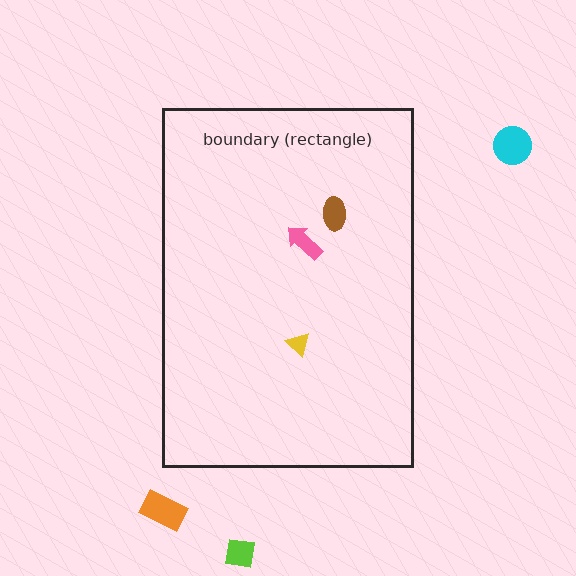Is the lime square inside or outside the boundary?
Outside.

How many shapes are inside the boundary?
3 inside, 3 outside.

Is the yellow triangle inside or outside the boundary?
Inside.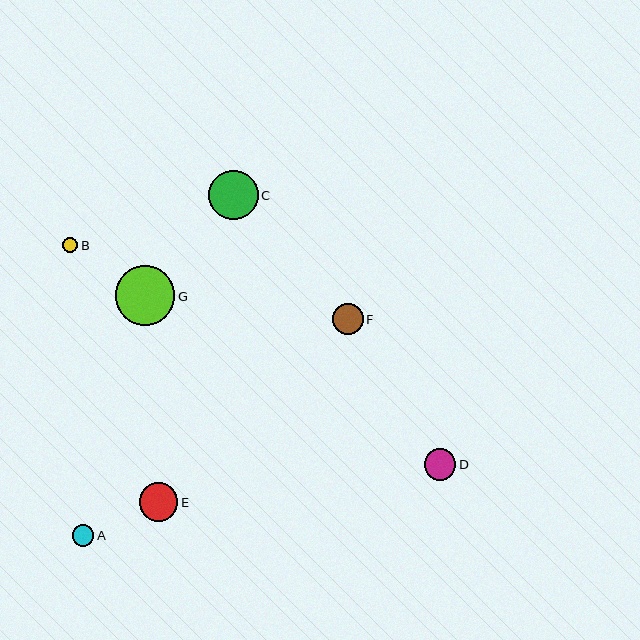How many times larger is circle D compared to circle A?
Circle D is approximately 1.5 times the size of circle A.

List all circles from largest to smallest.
From largest to smallest: G, C, E, D, F, A, B.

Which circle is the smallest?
Circle B is the smallest with a size of approximately 15 pixels.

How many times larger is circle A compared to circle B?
Circle A is approximately 1.4 times the size of circle B.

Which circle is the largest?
Circle G is the largest with a size of approximately 60 pixels.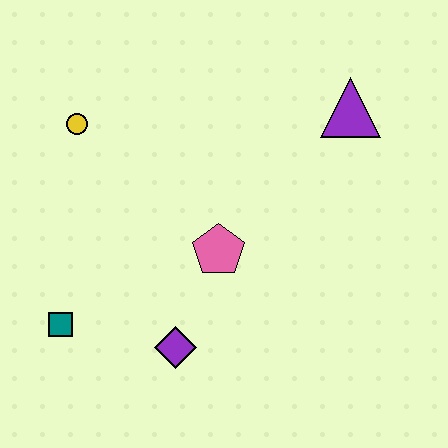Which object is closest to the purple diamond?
The pink pentagon is closest to the purple diamond.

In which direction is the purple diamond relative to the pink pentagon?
The purple diamond is below the pink pentagon.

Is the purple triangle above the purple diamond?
Yes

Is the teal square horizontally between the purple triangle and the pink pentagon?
No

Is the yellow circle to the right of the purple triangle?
No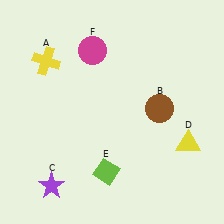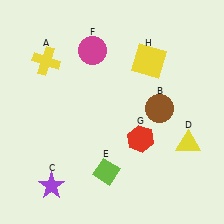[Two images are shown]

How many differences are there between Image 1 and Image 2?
There are 2 differences between the two images.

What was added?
A red hexagon (G), a yellow square (H) were added in Image 2.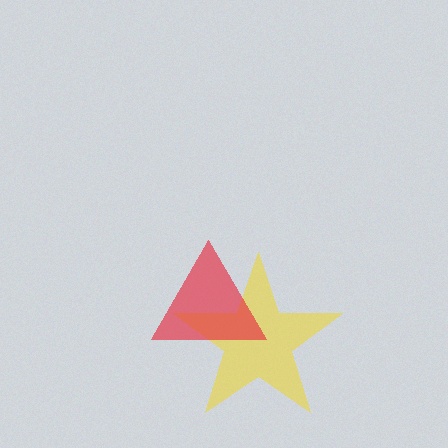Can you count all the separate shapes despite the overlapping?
Yes, there are 2 separate shapes.